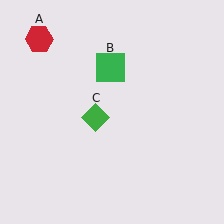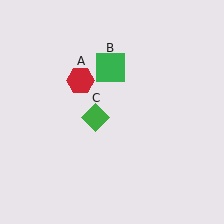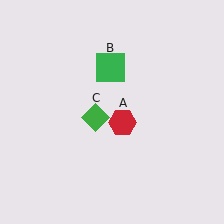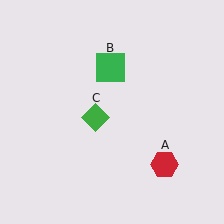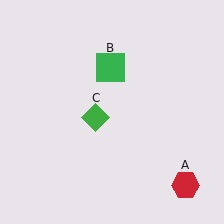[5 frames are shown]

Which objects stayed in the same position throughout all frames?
Green square (object B) and green diamond (object C) remained stationary.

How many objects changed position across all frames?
1 object changed position: red hexagon (object A).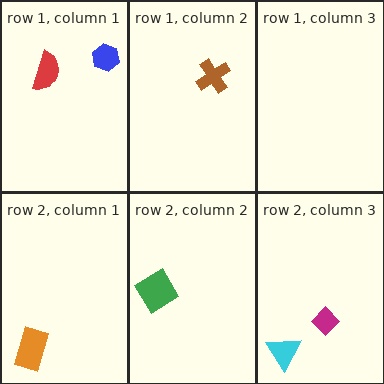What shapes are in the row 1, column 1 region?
The blue hexagon, the red semicircle.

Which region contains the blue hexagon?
The row 1, column 1 region.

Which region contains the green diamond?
The row 2, column 2 region.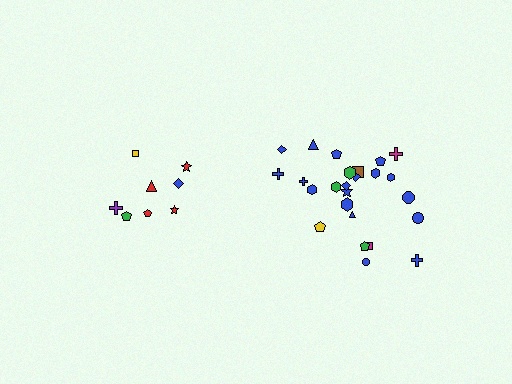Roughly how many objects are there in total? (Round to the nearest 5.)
Roughly 35 objects in total.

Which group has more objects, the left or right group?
The right group.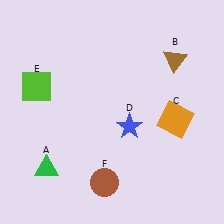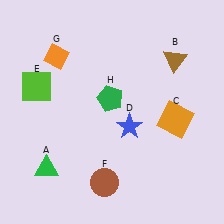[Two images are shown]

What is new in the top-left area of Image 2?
An orange diamond (G) was added in the top-left area of Image 2.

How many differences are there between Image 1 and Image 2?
There are 2 differences between the two images.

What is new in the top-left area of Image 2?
A green pentagon (H) was added in the top-left area of Image 2.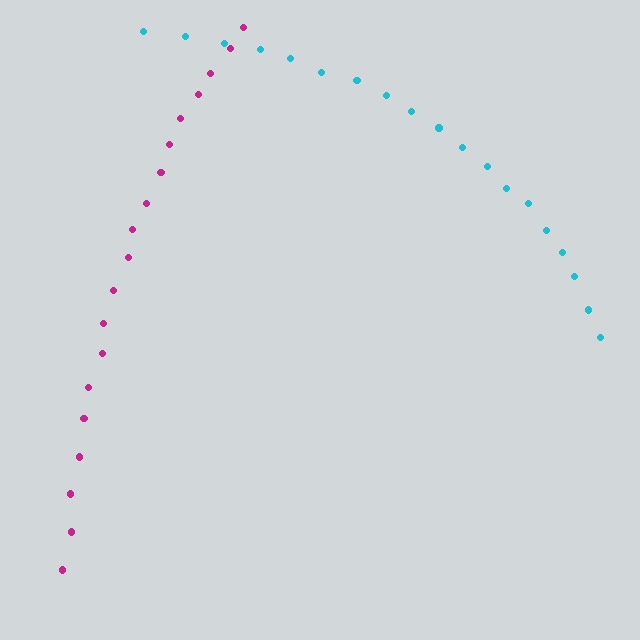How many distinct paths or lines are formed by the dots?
There are 2 distinct paths.